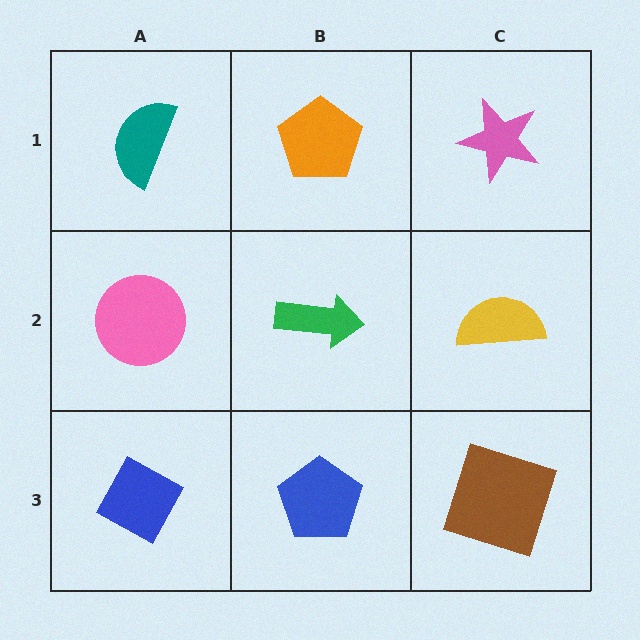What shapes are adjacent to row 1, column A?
A pink circle (row 2, column A), an orange pentagon (row 1, column B).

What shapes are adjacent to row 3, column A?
A pink circle (row 2, column A), a blue pentagon (row 3, column B).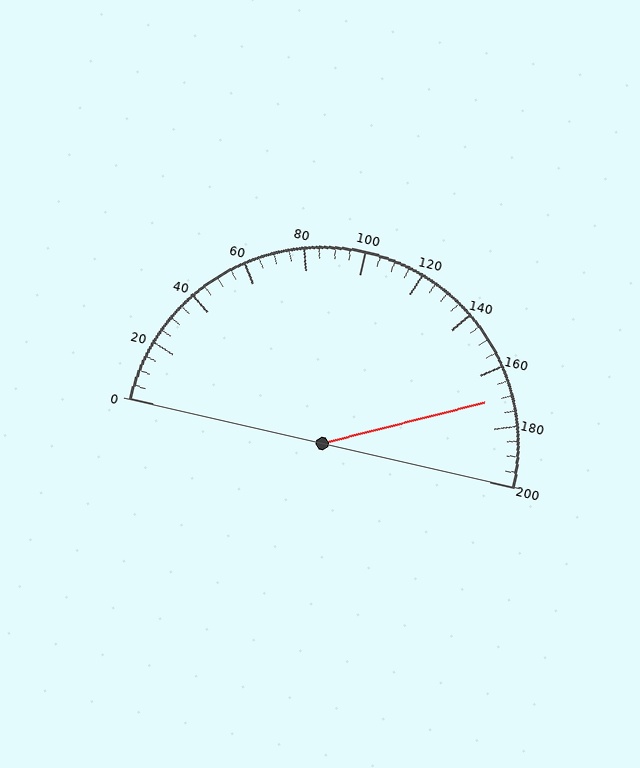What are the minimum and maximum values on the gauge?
The gauge ranges from 0 to 200.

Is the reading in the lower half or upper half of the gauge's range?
The reading is in the upper half of the range (0 to 200).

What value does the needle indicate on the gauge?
The needle indicates approximately 170.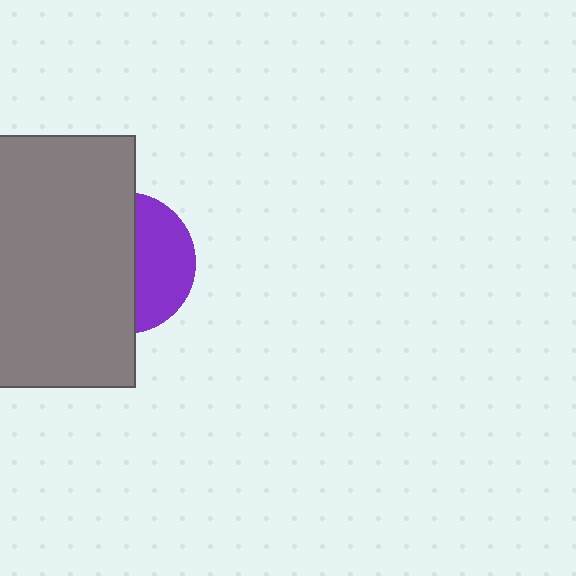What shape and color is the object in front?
The object in front is a gray rectangle.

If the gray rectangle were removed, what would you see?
You would see the complete purple circle.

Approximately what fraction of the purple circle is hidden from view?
Roughly 59% of the purple circle is hidden behind the gray rectangle.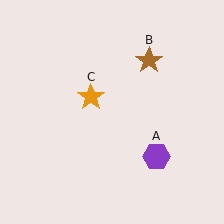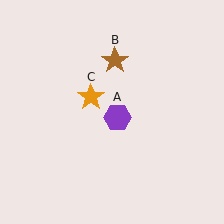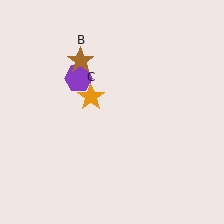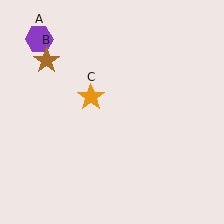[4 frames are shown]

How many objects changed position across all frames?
2 objects changed position: purple hexagon (object A), brown star (object B).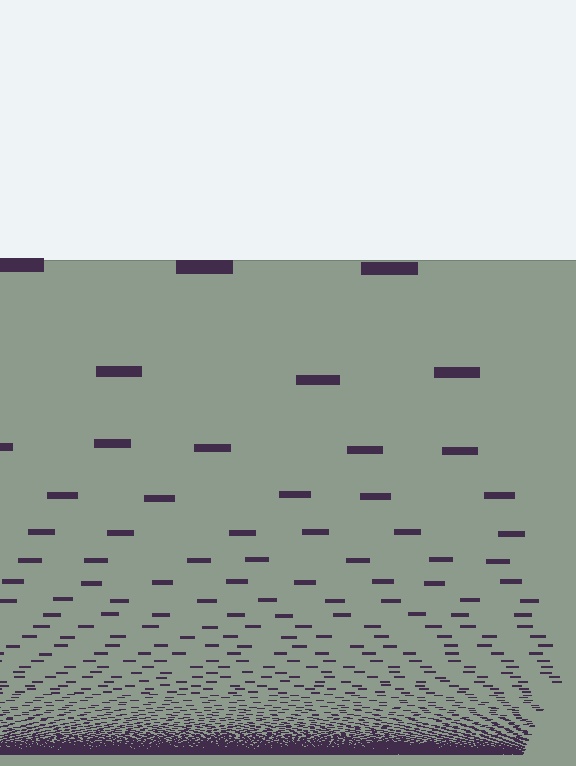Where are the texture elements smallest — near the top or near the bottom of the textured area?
Near the bottom.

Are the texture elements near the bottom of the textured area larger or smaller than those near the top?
Smaller. The gradient is inverted — elements near the bottom are smaller and denser.